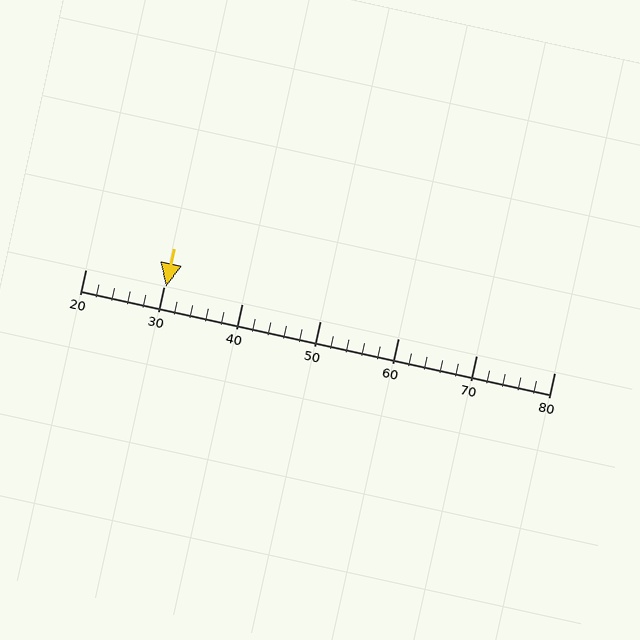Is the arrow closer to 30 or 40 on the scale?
The arrow is closer to 30.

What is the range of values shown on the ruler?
The ruler shows values from 20 to 80.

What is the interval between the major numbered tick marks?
The major tick marks are spaced 10 units apart.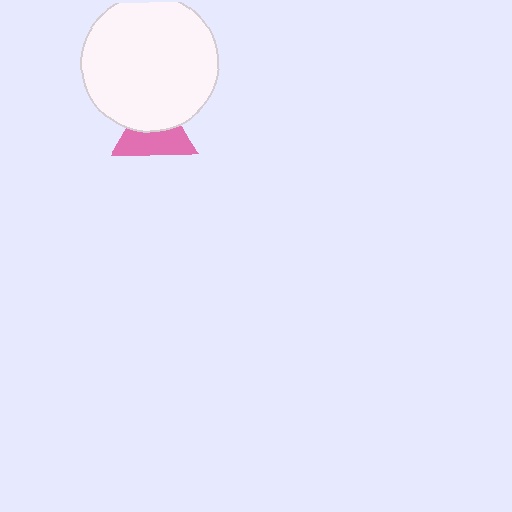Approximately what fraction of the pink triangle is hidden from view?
Roughly 44% of the pink triangle is hidden behind the white circle.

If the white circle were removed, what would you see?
You would see the complete pink triangle.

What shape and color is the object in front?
The object in front is a white circle.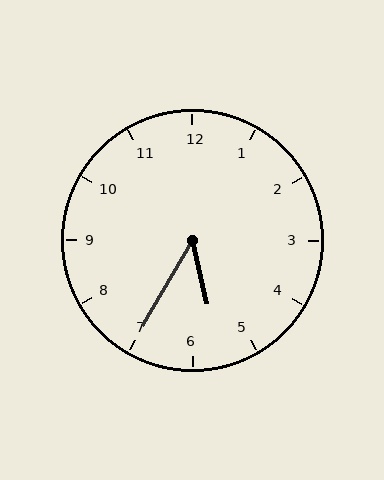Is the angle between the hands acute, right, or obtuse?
It is acute.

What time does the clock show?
5:35.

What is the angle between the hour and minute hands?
Approximately 42 degrees.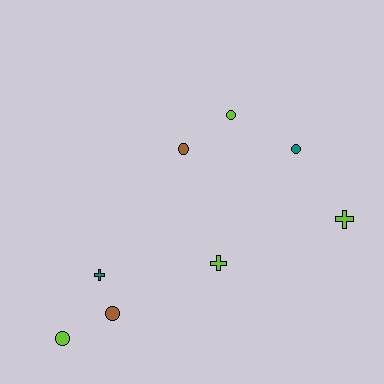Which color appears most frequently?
Lime, with 4 objects.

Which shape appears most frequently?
Circle, with 5 objects.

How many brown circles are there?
There are 2 brown circles.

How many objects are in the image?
There are 8 objects.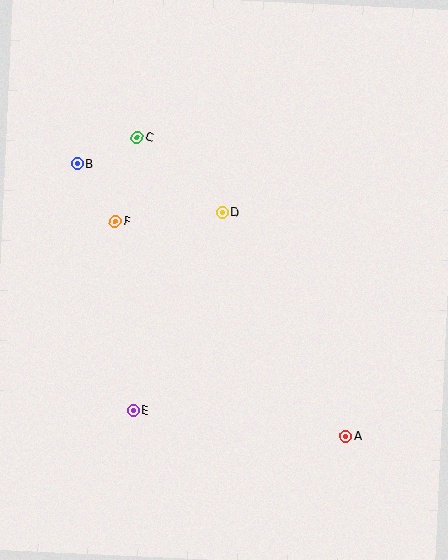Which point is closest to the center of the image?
Point D at (223, 212) is closest to the center.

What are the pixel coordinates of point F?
Point F is at (115, 221).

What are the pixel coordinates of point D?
Point D is at (223, 212).